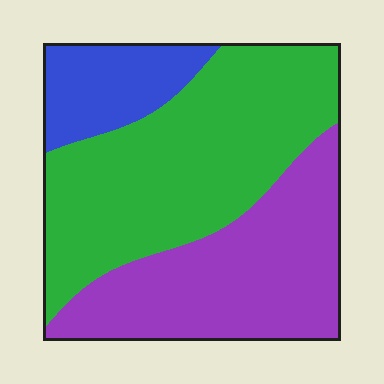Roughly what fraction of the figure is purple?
Purple covers about 35% of the figure.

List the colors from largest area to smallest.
From largest to smallest: green, purple, blue.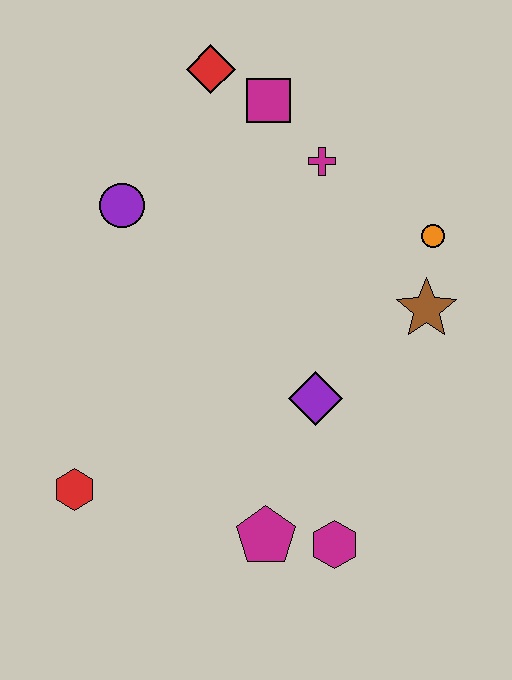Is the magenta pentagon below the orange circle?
Yes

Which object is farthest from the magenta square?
The magenta hexagon is farthest from the magenta square.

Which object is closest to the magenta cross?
The magenta square is closest to the magenta cross.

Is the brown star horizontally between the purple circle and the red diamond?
No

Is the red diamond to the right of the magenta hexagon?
No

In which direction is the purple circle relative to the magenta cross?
The purple circle is to the left of the magenta cross.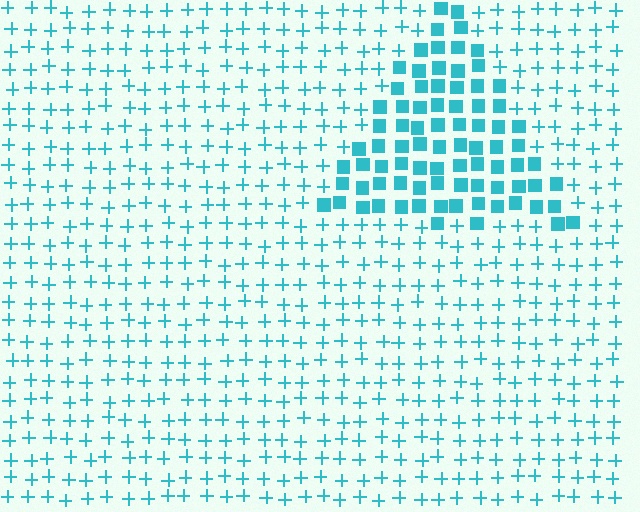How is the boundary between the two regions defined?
The boundary is defined by a change in element shape: squares inside vs. plus signs outside. All elements share the same color and spacing.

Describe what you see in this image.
The image is filled with small cyan elements arranged in a uniform grid. A triangle-shaped region contains squares, while the surrounding area contains plus signs. The boundary is defined purely by the change in element shape.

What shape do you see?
I see a triangle.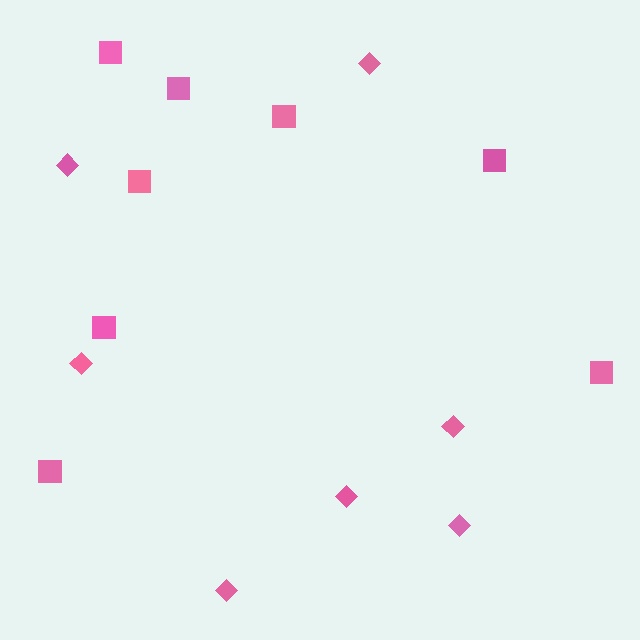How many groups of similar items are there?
There are 2 groups: one group of diamonds (7) and one group of squares (8).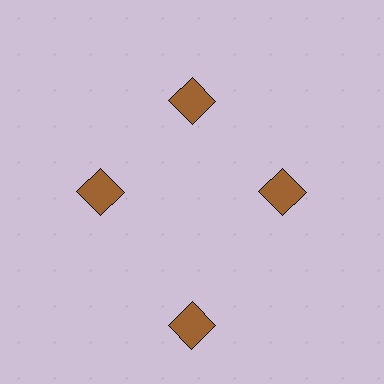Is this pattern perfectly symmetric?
No. The 4 brown diamonds are arranged in a ring, but one element near the 6 o'clock position is pushed outward from the center, breaking the 4-fold rotational symmetry.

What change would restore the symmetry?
The symmetry would be restored by moving it inward, back onto the ring so that all 4 diamonds sit at equal angles and equal distance from the center.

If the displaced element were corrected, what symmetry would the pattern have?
It would have 4-fold rotational symmetry — the pattern would map onto itself every 90 degrees.